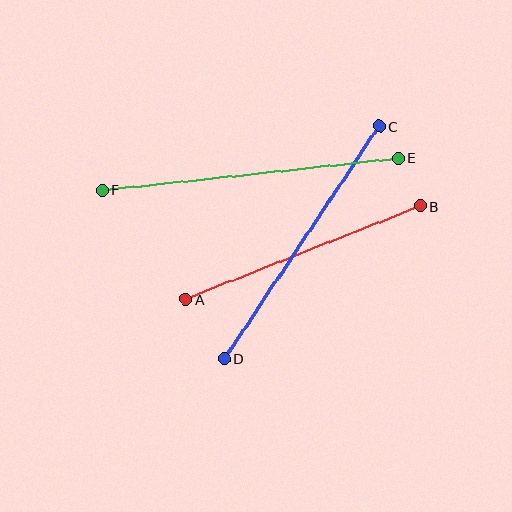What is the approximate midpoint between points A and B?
The midpoint is at approximately (303, 253) pixels.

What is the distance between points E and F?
The distance is approximately 298 pixels.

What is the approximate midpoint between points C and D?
The midpoint is at approximately (301, 242) pixels.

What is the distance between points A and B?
The distance is approximately 252 pixels.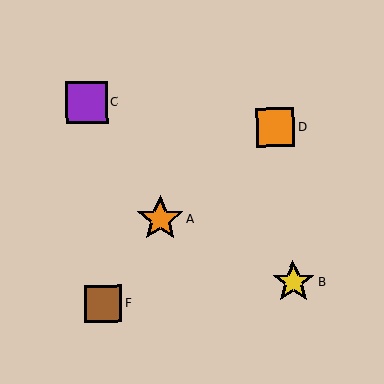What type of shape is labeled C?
Shape C is a purple square.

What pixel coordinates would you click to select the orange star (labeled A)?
Click at (160, 219) to select the orange star A.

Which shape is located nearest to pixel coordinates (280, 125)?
The orange square (labeled D) at (275, 127) is nearest to that location.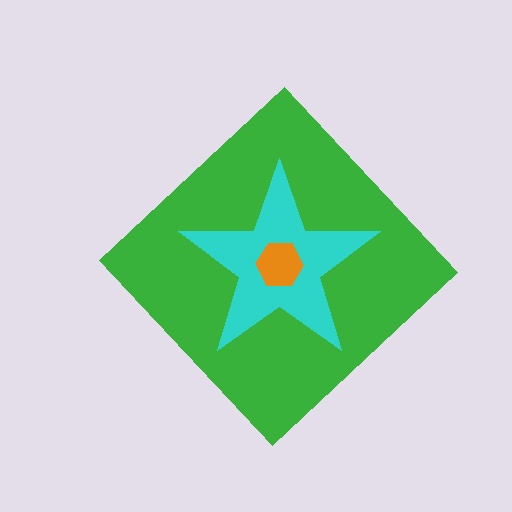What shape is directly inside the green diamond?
The cyan star.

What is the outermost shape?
The green diamond.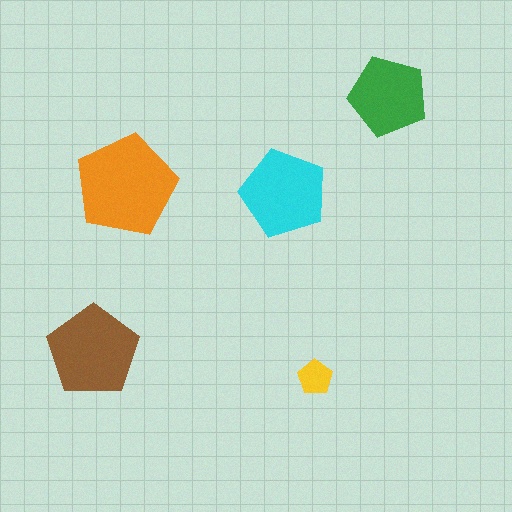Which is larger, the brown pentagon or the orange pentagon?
The orange one.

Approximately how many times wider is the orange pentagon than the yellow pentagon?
About 3 times wider.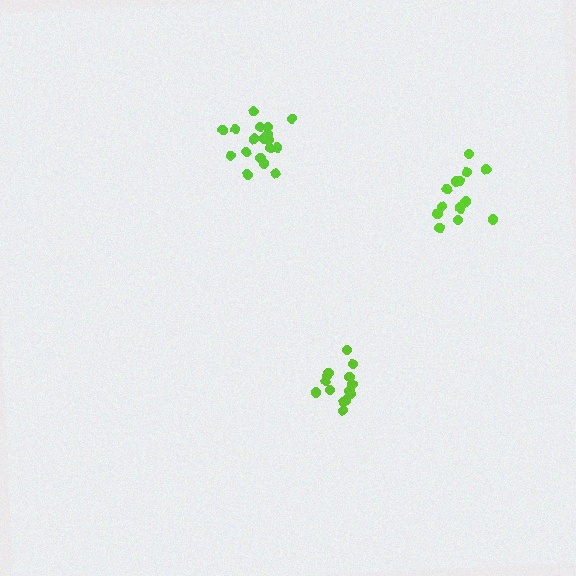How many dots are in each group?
Group 1: 19 dots, Group 2: 14 dots, Group 3: 14 dots (47 total).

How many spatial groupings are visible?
There are 3 spatial groupings.